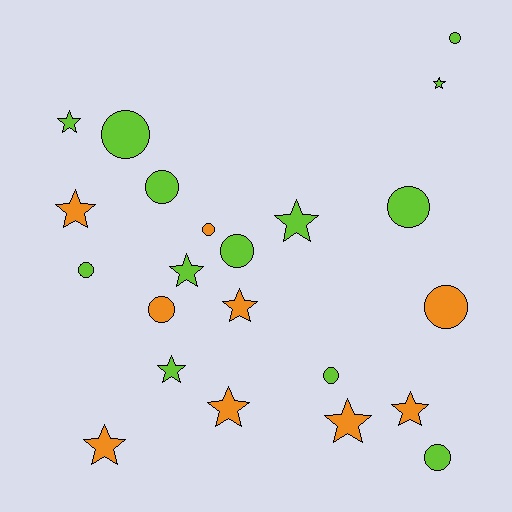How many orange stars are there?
There are 6 orange stars.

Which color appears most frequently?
Lime, with 13 objects.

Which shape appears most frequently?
Star, with 11 objects.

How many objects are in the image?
There are 22 objects.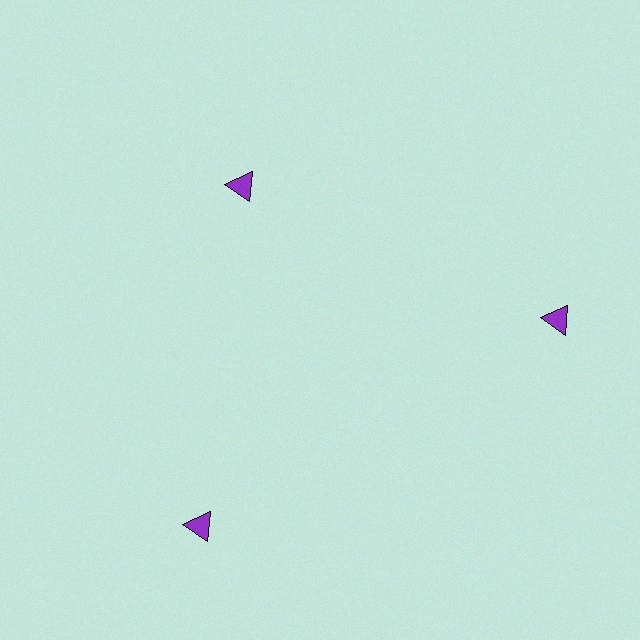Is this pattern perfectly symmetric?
No. The 3 purple triangles are arranged in a ring, but one element near the 11 o'clock position is pulled inward toward the center, breaking the 3-fold rotational symmetry.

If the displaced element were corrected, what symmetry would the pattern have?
It would have 3-fold rotational symmetry — the pattern would map onto itself every 120 degrees.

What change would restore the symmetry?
The symmetry would be restored by moving it outward, back onto the ring so that all 3 triangles sit at equal angles and equal distance from the center.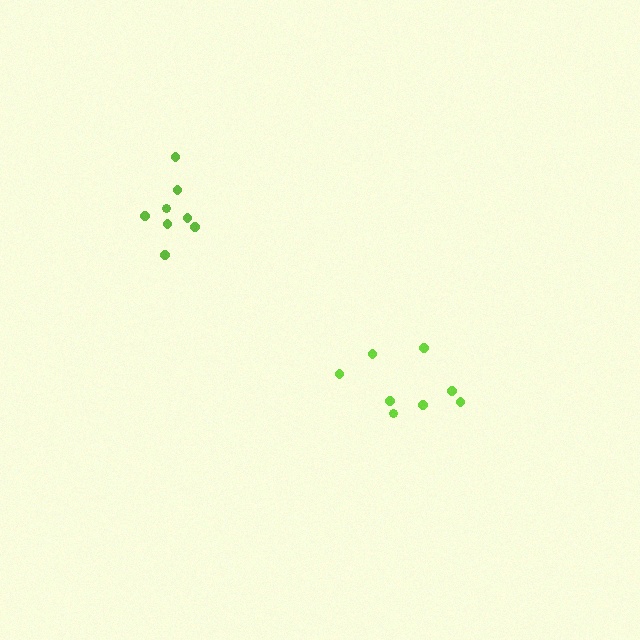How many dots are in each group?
Group 1: 8 dots, Group 2: 8 dots (16 total).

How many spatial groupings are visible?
There are 2 spatial groupings.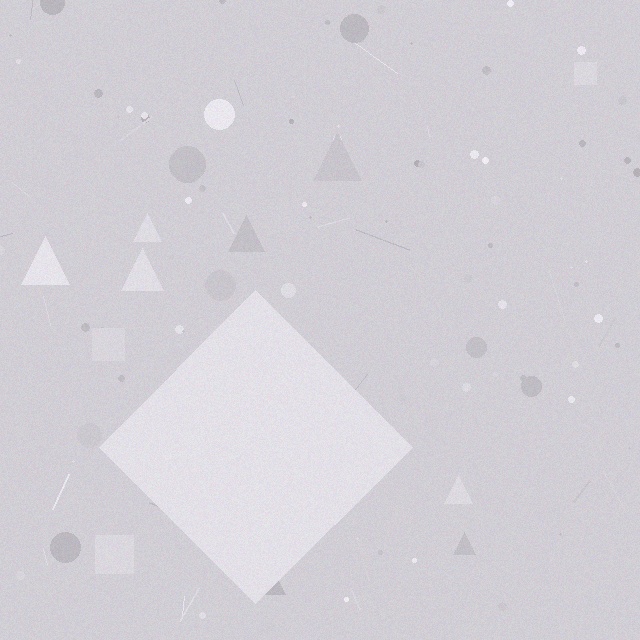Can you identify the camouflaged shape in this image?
The camouflaged shape is a diamond.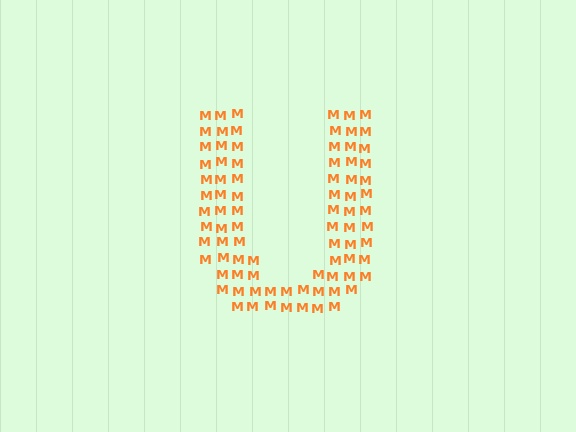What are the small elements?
The small elements are letter M's.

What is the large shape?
The large shape is the letter U.